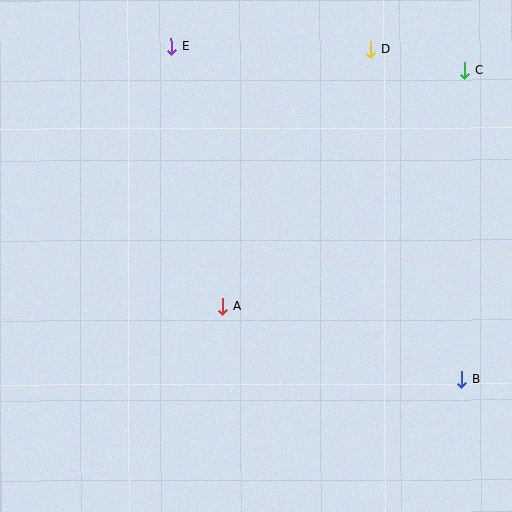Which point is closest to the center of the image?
Point A at (223, 306) is closest to the center.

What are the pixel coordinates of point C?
Point C is at (464, 70).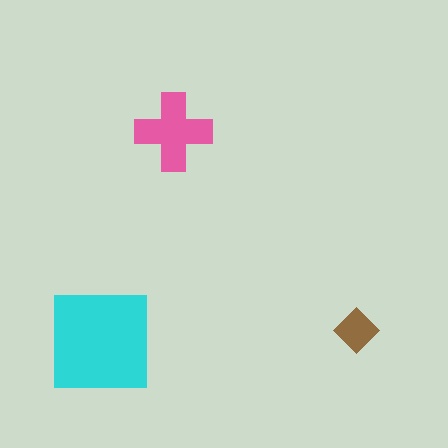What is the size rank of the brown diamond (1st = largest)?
3rd.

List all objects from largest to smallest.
The cyan square, the pink cross, the brown diamond.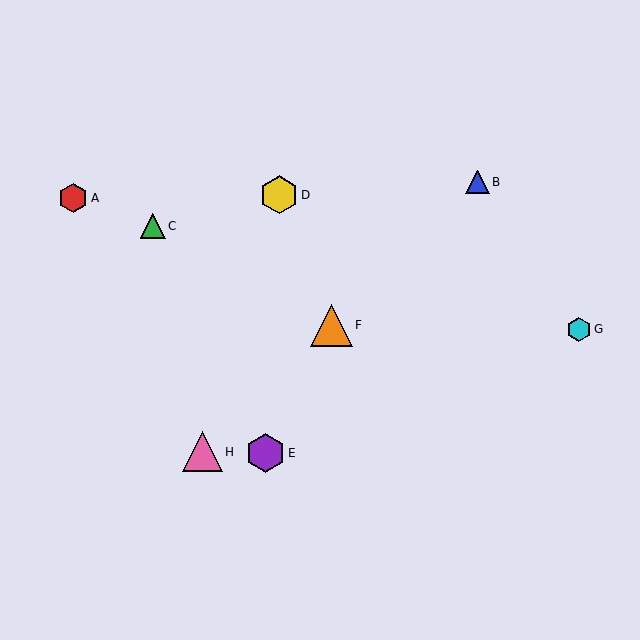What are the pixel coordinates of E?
Object E is at (265, 453).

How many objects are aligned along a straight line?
3 objects (B, F, H) are aligned along a straight line.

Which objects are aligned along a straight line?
Objects B, F, H are aligned along a straight line.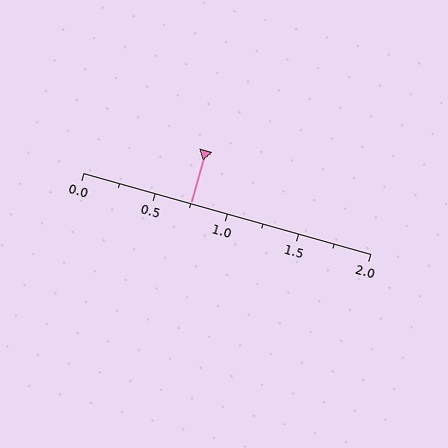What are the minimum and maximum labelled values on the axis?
The axis runs from 0.0 to 2.0.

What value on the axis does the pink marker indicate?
The marker indicates approximately 0.75.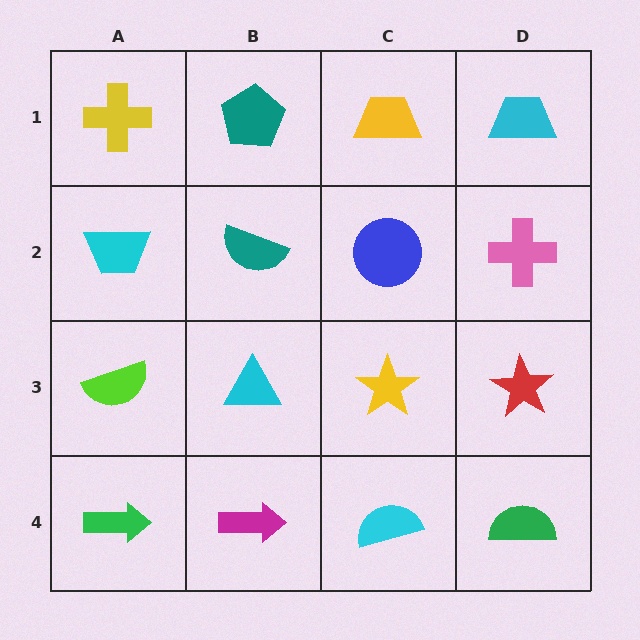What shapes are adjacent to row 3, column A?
A cyan trapezoid (row 2, column A), a green arrow (row 4, column A), a cyan triangle (row 3, column B).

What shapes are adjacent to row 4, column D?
A red star (row 3, column D), a cyan semicircle (row 4, column C).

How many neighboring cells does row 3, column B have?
4.